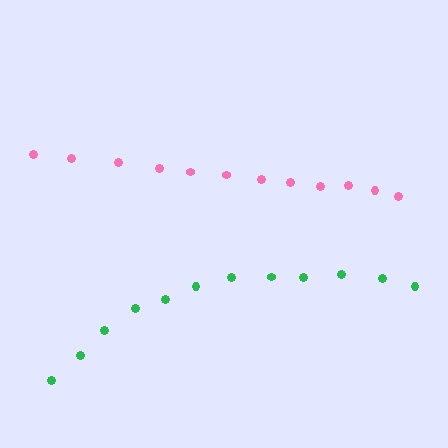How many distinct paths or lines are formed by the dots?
There are 2 distinct paths.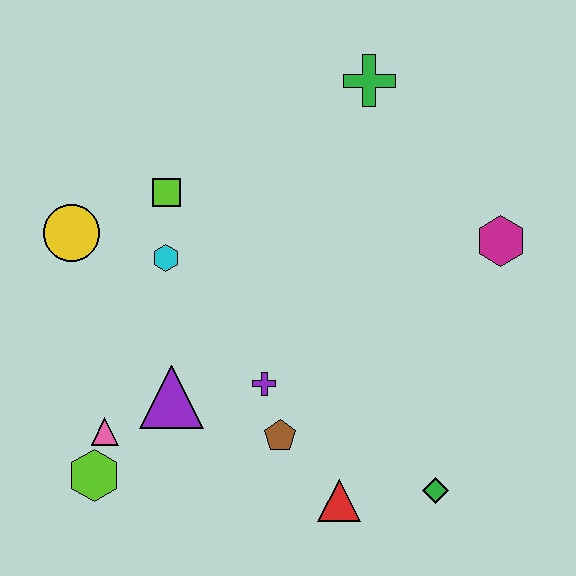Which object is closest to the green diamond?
The red triangle is closest to the green diamond.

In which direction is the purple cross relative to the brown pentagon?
The purple cross is above the brown pentagon.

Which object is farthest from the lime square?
The green diamond is farthest from the lime square.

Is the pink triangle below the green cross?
Yes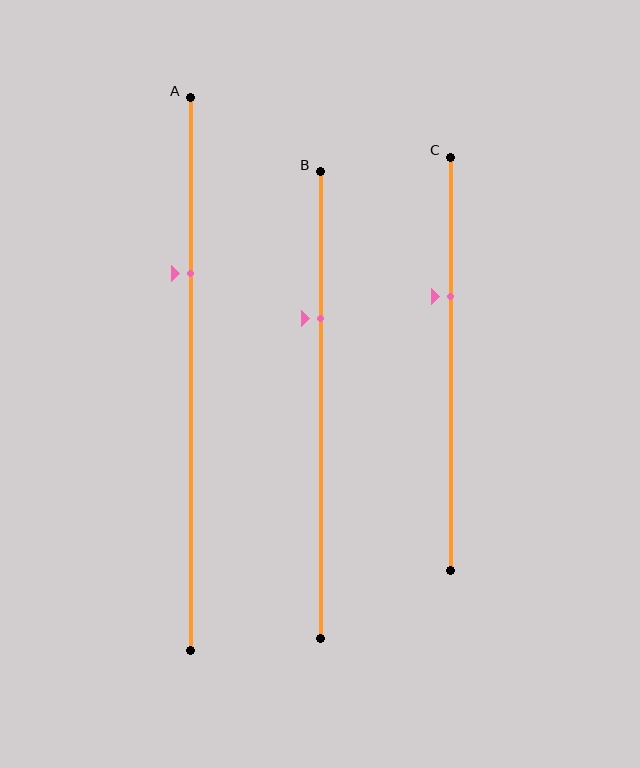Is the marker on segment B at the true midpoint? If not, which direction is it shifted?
No, the marker on segment B is shifted upward by about 19% of the segment length.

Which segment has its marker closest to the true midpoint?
Segment C has its marker closest to the true midpoint.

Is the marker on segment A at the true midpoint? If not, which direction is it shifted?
No, the marker on segment A is shifted upward by about 18% of the segment length.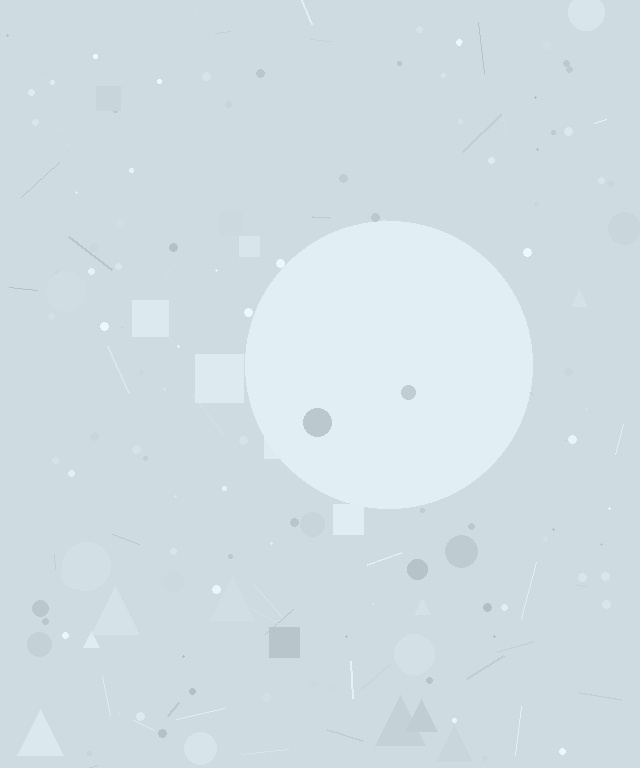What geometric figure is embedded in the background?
A circle is embedded in the background.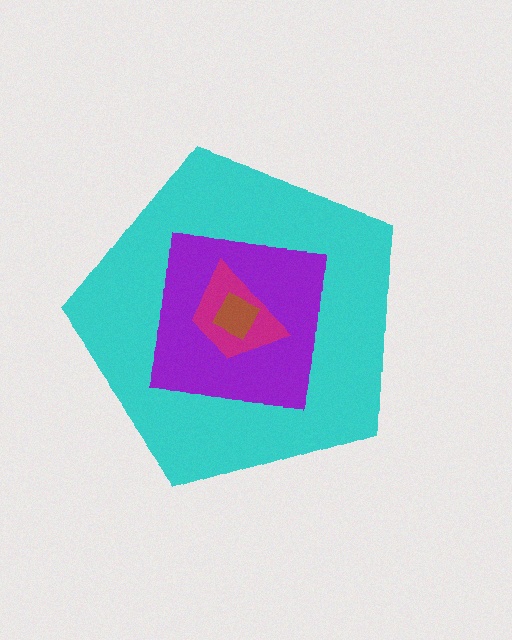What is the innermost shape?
The brown square.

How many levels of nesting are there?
4.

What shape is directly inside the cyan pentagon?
The purple square.